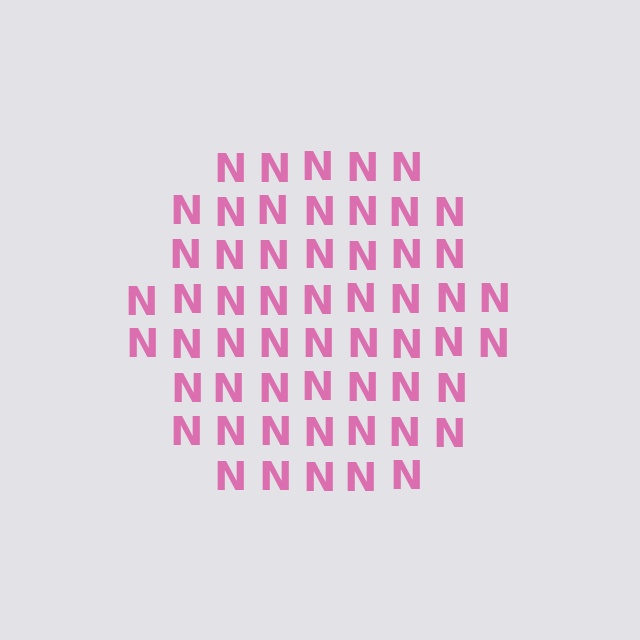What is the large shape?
The large shape is a hexagon.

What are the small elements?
The small elements are letter N's.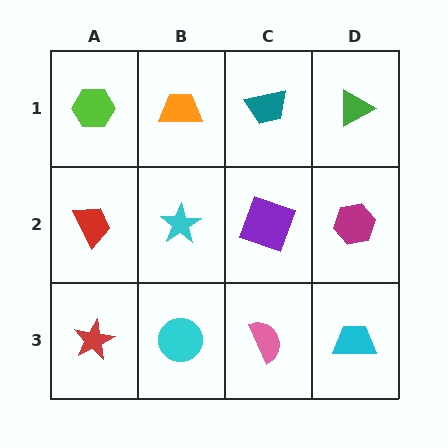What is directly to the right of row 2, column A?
A cyan star.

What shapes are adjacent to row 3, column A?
A red trapezoid (row 2, column A), a cyan circle (row 3, column B).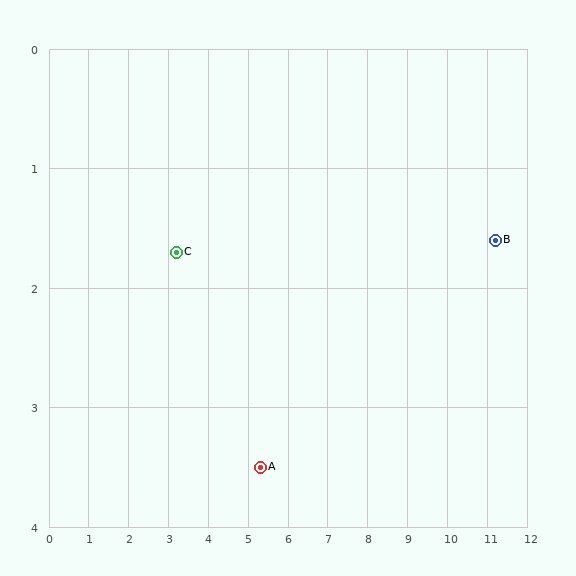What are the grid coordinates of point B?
Point B is at approximately (11.2, 1.6).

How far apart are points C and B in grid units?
Points C and B are about 8.0 grid units apart.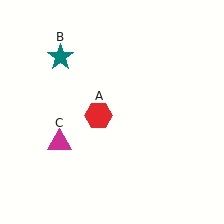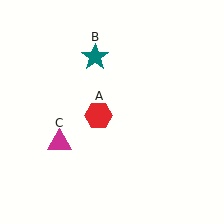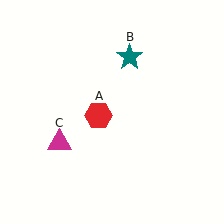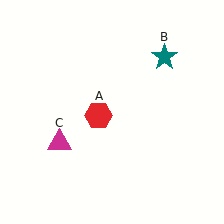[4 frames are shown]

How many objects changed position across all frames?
1 object changed position: teal star (object B).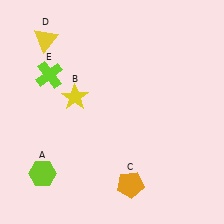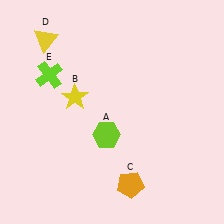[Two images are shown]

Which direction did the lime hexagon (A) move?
The lime hexagon (A) moved right.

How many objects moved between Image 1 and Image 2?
1 object moved between the two images.